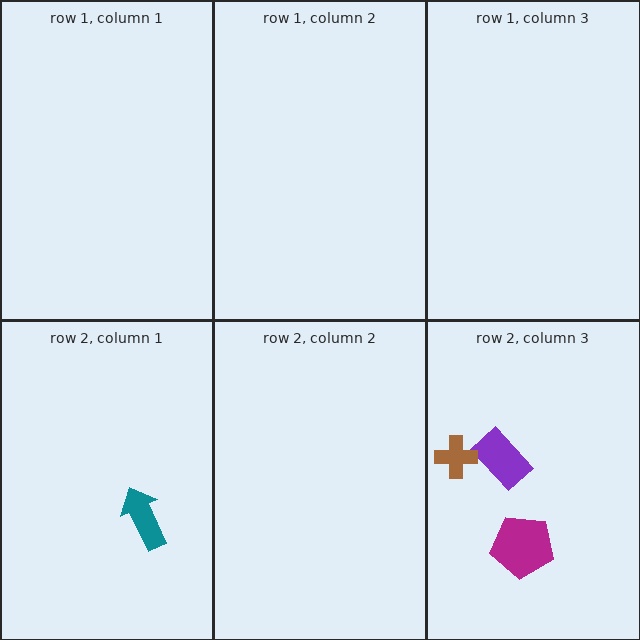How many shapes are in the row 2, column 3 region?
3.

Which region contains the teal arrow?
The row 2, column 1 region.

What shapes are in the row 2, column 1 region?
The teal arrow.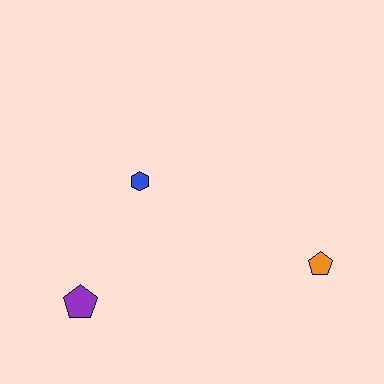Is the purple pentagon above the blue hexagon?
No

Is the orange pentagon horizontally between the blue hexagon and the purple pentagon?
No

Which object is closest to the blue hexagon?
The purple pentagon is closest to the blue hexagon.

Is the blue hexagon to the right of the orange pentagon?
No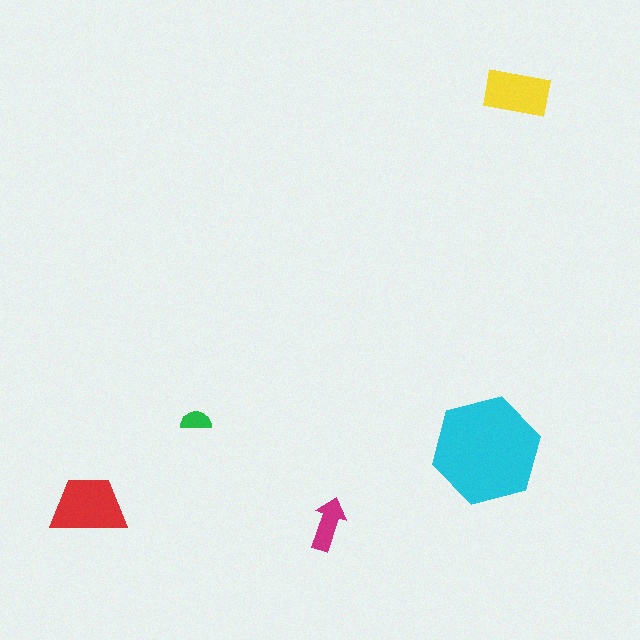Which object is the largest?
The cyan hexagon.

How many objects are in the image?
There are 5 objects in the image.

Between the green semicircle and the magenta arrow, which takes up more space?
The magenta arrow.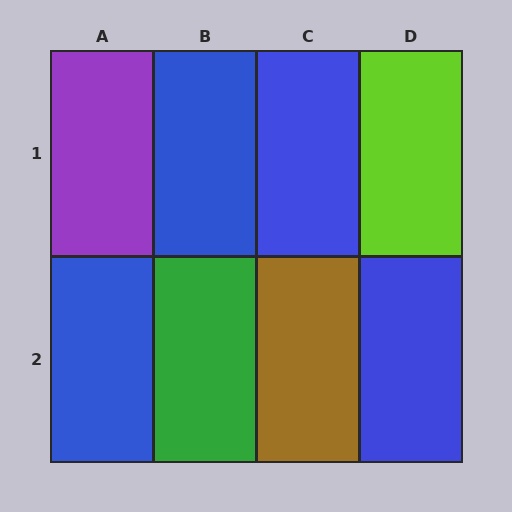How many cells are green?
1 cell is green.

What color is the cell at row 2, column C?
Brown.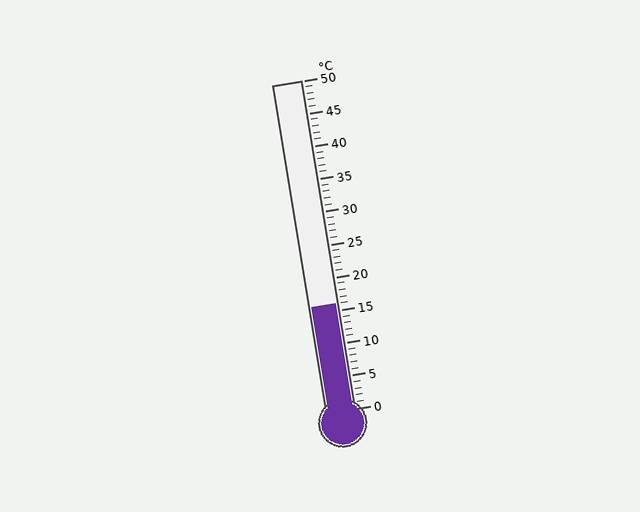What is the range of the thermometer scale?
The thermometer scale ranges from 0°C to 50°C.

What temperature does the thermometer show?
The thermometer shows approximately 16°C.